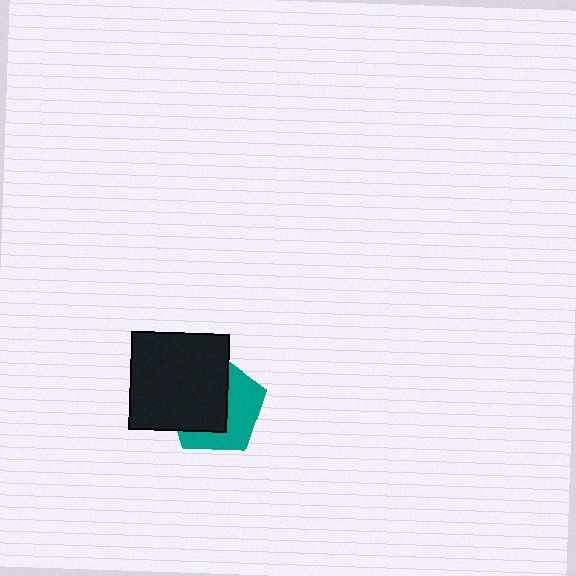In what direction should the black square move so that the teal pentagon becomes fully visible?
The black square should move left. That is the shortest direction to clear the overlap and leave the teal pentagon fully visible.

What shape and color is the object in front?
The object in front is a black square.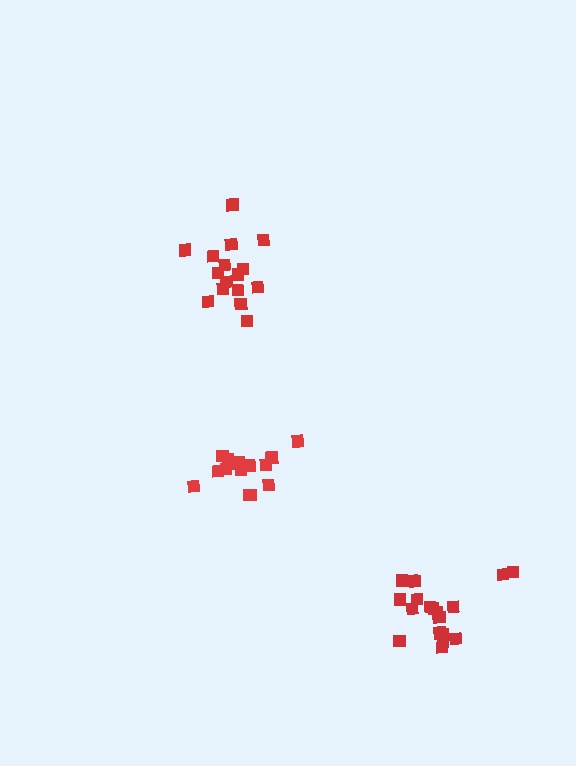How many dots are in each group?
Group 1: 19 dots, Group 2: 16 dots, Group 3: 16 dots (51 total).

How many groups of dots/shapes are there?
There are 3 groups.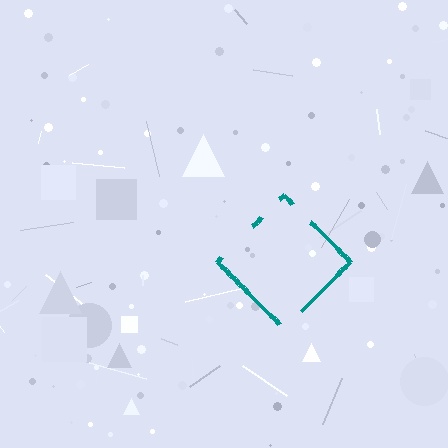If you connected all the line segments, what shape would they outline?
They would outline a diamond.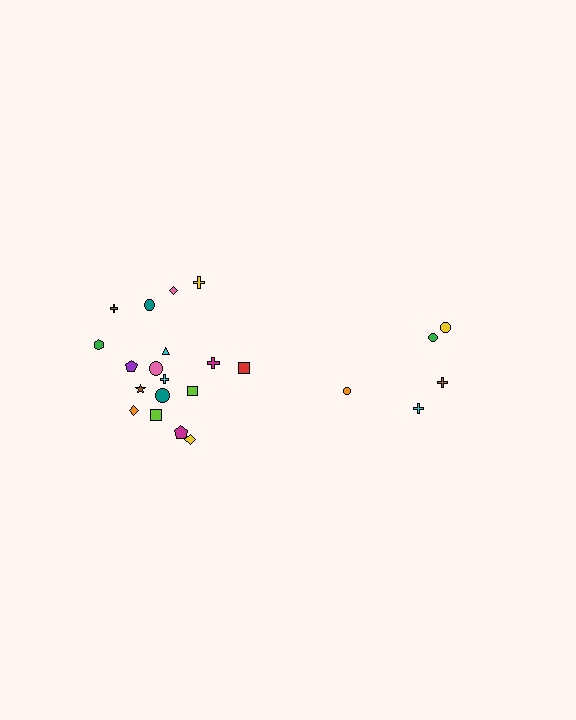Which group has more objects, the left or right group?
The left group.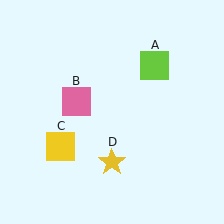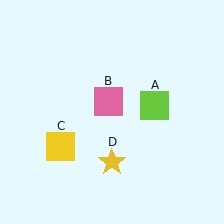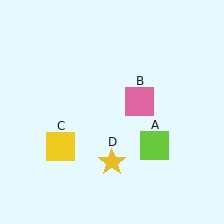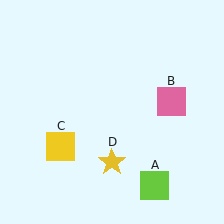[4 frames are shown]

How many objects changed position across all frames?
2 objects changed position: lime square (object A), pink square (object B).